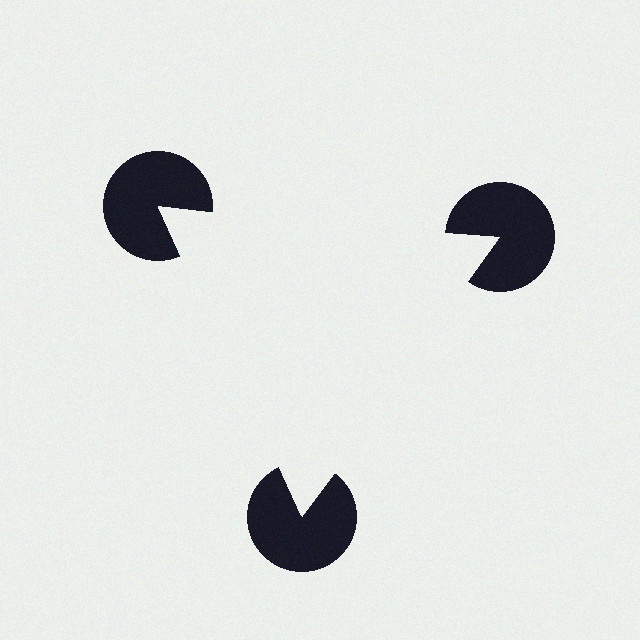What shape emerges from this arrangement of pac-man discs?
An illusory triangle — its edges are inferred from the aligned wedge cuts in the pac-man discs, not physically drawn.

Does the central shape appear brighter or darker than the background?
It typically appears slightly brighter than the background, even though no actual brightness change is drawn.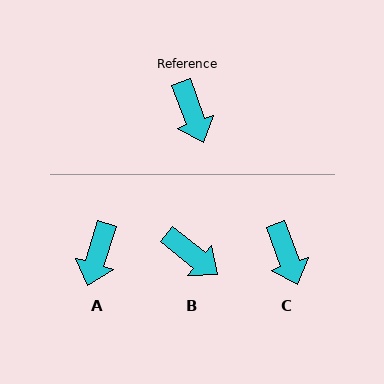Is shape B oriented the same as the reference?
No, it is off by about 32 degrees.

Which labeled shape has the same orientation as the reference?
C.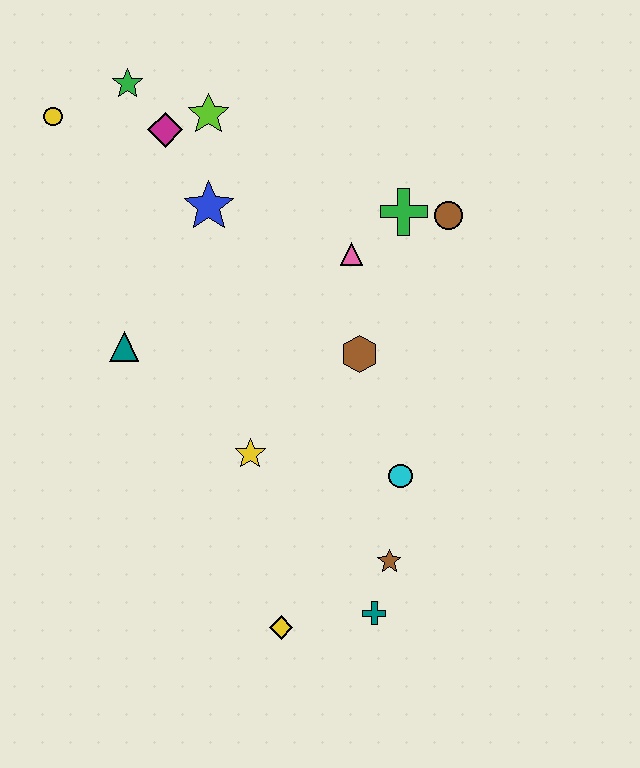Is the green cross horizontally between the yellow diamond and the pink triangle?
No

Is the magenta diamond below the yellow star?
No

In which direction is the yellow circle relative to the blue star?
The yellow circle is to the left of the blue star.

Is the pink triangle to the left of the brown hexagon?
Yes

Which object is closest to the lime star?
The magenta diamond is closest to the lime star.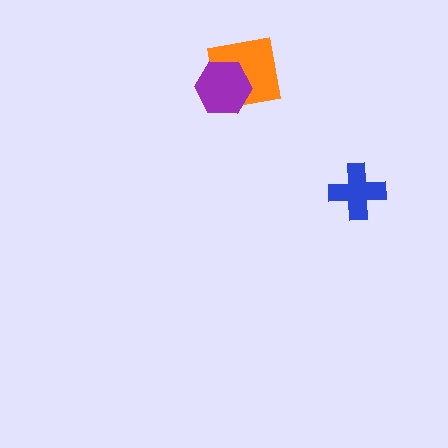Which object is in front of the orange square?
The purple hexagon is in front of the orange square.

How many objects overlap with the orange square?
1 object overlaps with the orange square.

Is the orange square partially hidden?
Yes, it is partially covered by another shape.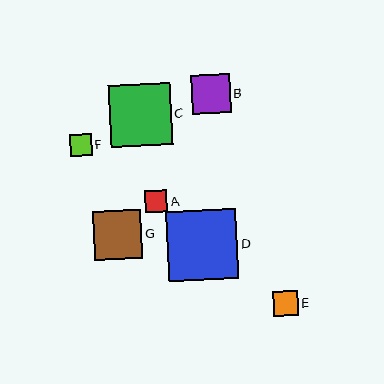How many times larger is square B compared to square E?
Square B is approximately 1.5 times the size of square E.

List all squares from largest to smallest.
From largest to smallest: D, C, G, B, E, A, F.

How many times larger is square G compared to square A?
Square G is approximately 2.2 times the size of square A.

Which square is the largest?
Square D is the largest with a size of approximately 70 pixels.